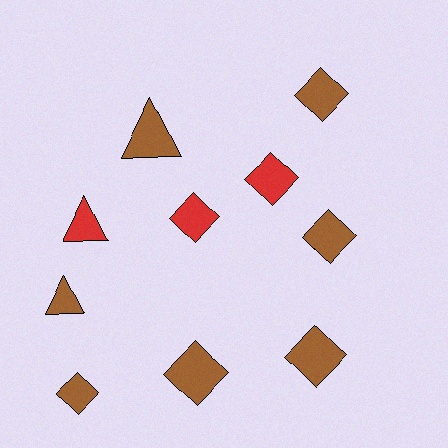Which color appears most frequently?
Brown, with 7 objects.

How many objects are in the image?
There are 10 objects.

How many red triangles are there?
There is 1 red triangle.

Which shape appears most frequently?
Diamond, with 7 objects.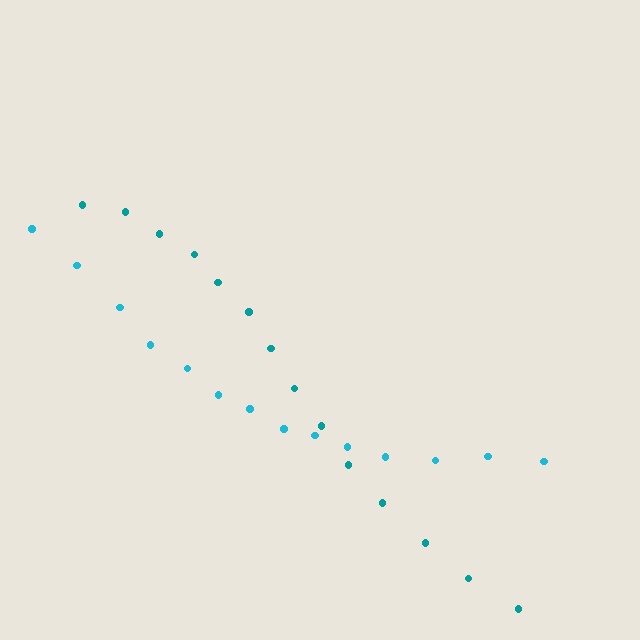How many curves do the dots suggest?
There are 2 distinct paths.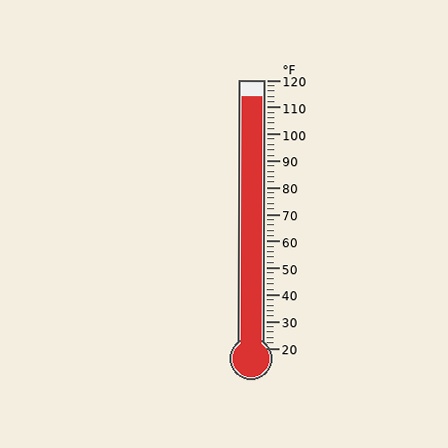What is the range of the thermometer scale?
The thermometer scale ranges from 20°F to 120°F.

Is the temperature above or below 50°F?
The temperature is above 50°F.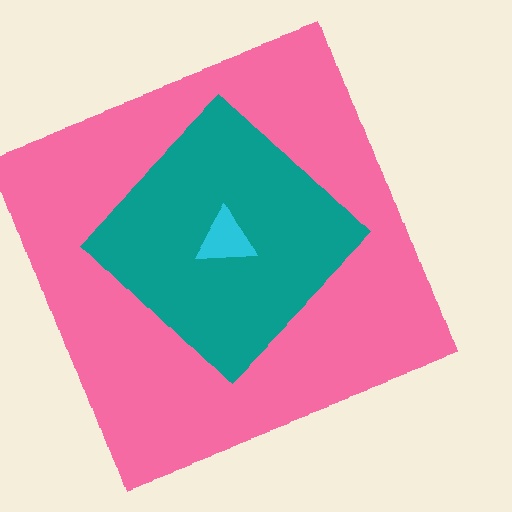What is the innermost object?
The cyan triangle.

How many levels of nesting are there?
3.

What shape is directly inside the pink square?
The teal diamond.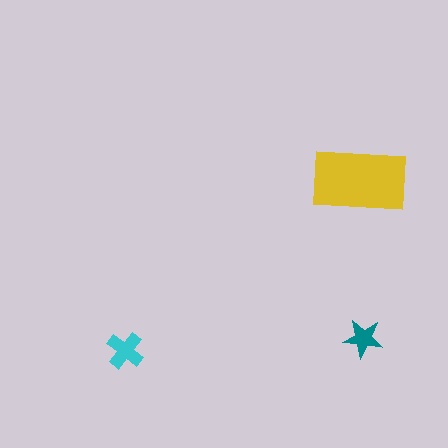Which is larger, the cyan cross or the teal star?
The cyan cross.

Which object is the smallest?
The teal star.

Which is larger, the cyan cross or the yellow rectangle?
The yellow rectangle.